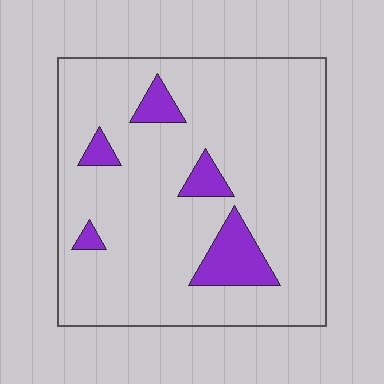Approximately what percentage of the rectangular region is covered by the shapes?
Approximately 10%.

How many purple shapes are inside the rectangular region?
5.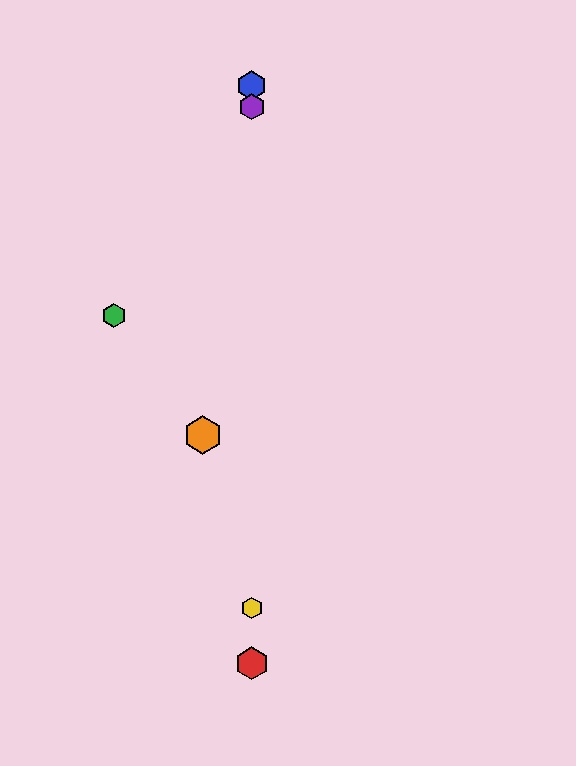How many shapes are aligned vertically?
4 shapes (the red hexagon, the blue hexagon, the yellow hexagon, the purple hexagon) are aligned vertically.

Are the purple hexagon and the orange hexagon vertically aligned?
No, the purple hexagon is at x≈252 and the orange hexagon is at x≈203.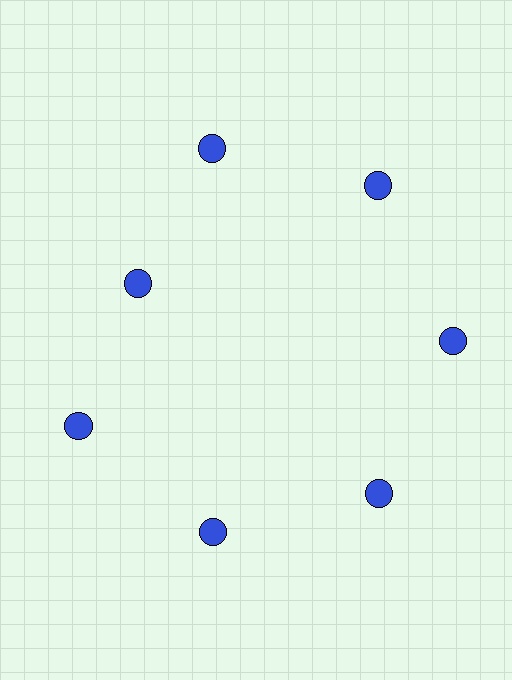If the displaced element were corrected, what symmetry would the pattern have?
It would have 7-fold rotational symmetry — the pattern would map onto itself every 51 degrees.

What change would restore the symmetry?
The symmetry would be restored by moving it outward, back onto the ring so that all 7 circles sit at equal angles and equal distance from the center.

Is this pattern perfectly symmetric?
No. The 7 blue circles are arranged in a ring, but one element near the 10 o'clock position is pulled inward toward the center, breaking the 7-fold rotational symmetry.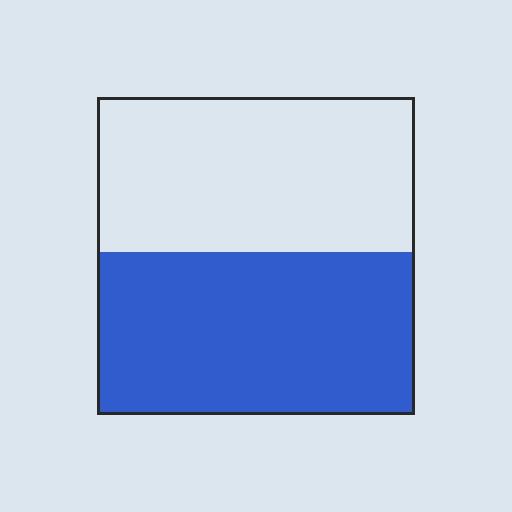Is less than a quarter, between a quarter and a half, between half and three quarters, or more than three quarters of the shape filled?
Between half and three quarters.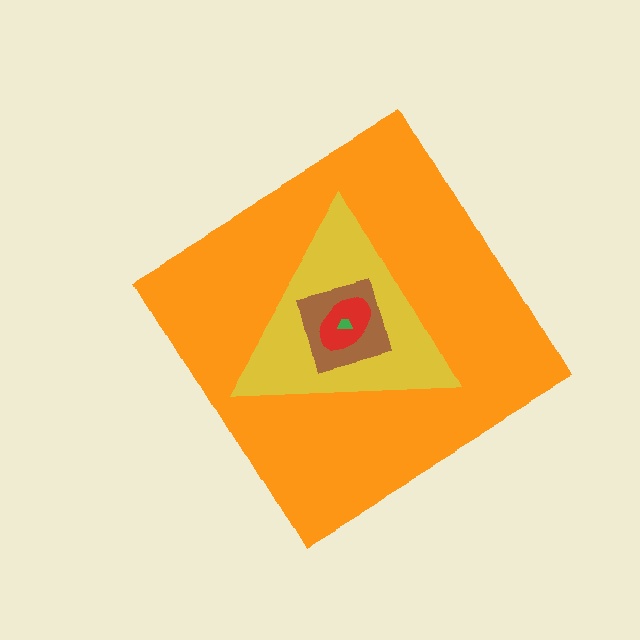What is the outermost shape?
The orange diamond.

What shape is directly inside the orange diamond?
The yellow triangle.